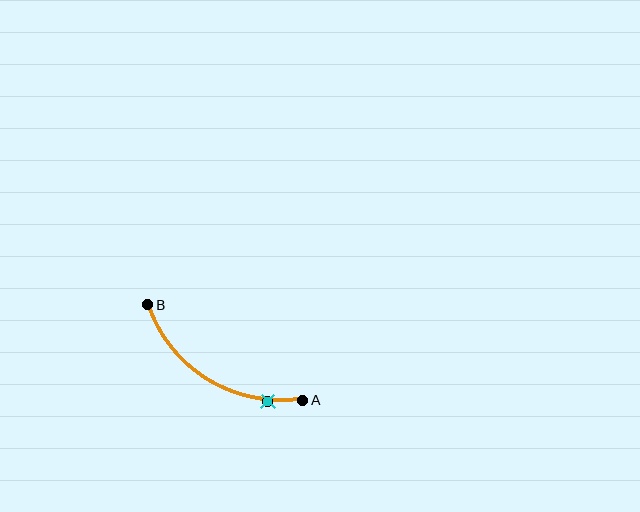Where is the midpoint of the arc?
The arc midpoint is the point on the curve farthest from the straight line joining A and B. It sits below that line.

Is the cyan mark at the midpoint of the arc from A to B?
No. The cyan mark lies on the arc but is closer to endpoint A. The arc midpoint would be at the point on the curve equidistant along the arc from both A and B.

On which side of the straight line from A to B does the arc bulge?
The arc bulges below the straight line connecting A and B.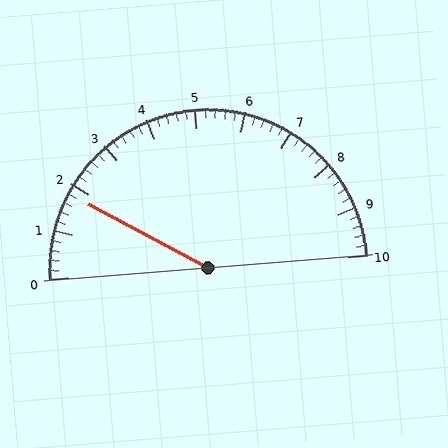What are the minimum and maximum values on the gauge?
The gauge ranges from 0 to 10.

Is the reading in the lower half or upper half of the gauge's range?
The reading is in the lower half of the range (0 to 10).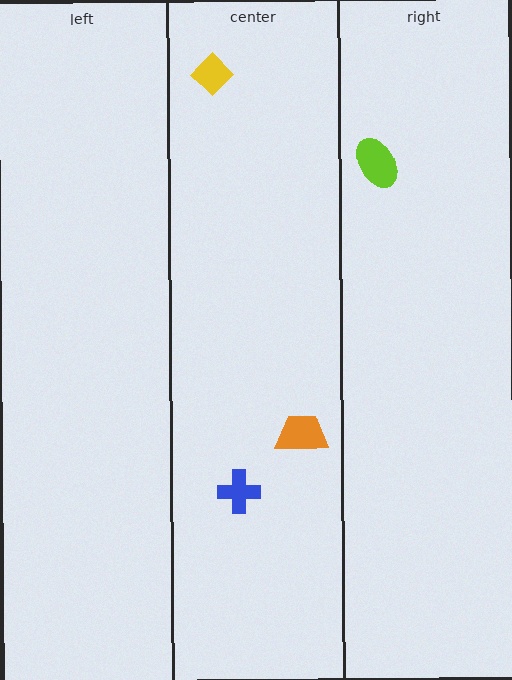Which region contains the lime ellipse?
The right region.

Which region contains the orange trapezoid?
The center region.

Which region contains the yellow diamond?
The center region.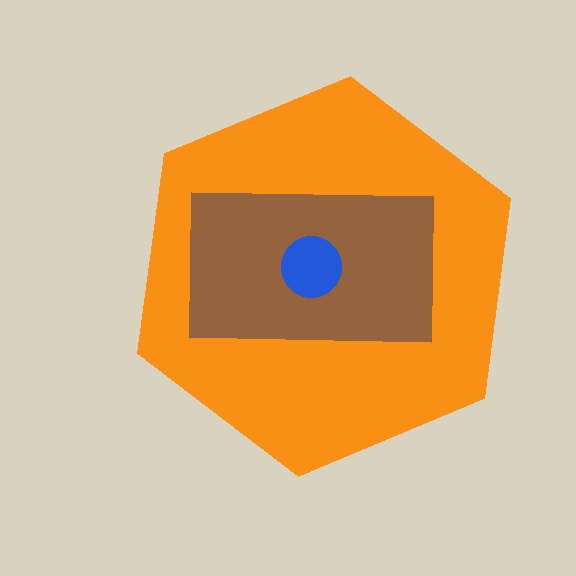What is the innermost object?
The blue circle.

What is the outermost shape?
The orange hexagon.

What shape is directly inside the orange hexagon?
The brown rectangle.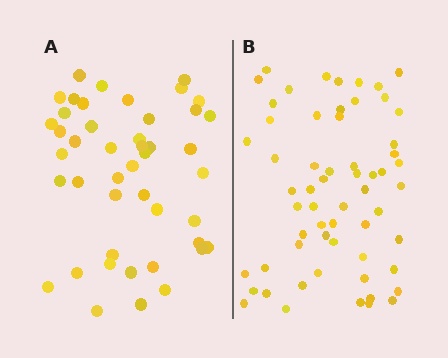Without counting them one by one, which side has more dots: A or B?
Region B (the right region) has more dots.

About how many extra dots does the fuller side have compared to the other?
Region B has approximately 15 more dots than region A.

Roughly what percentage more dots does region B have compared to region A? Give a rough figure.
About 35% more.